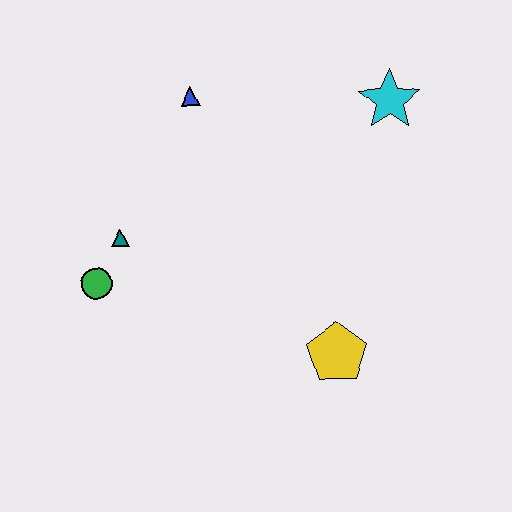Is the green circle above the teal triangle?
No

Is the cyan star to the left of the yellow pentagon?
No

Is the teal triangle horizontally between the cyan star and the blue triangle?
No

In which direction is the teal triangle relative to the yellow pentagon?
The teal triangle is to the left of the yellow pentagon.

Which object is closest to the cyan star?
The blue triangle is closest to the cyan star.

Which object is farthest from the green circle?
The cyan star is farthest from the green circle.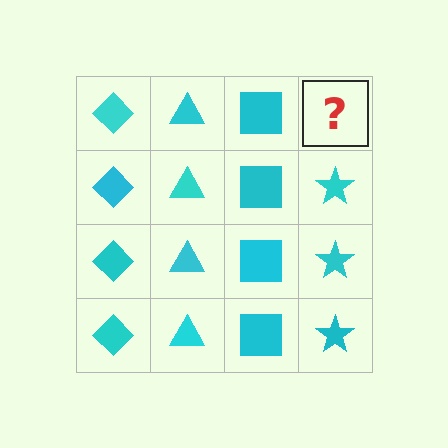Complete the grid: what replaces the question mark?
The question mark should be replaced with a cyan star.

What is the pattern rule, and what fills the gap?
The rule is that each column has a consistent shape. The gap should be filled with a cyan star.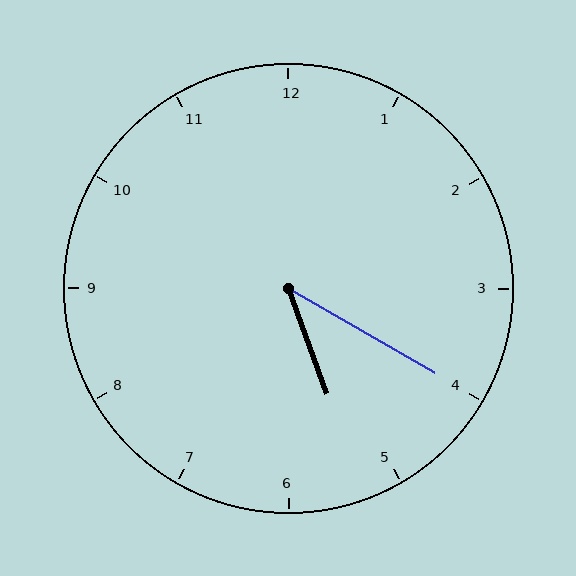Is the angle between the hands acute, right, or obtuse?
It is acute.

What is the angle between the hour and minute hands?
Approximately 40 degrees.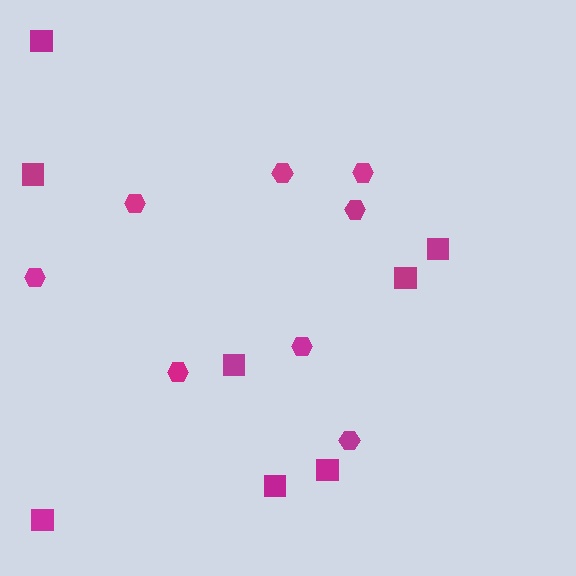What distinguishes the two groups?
There are 2 groups: one group of squares (8) and one group of hexagons (8).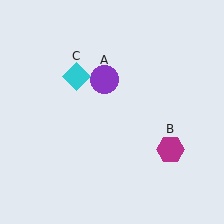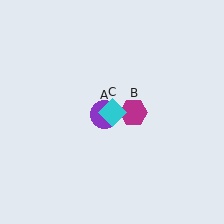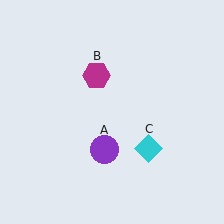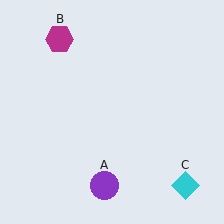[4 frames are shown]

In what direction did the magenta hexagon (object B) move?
The magenta hexagon (object B) moved up and to the left.